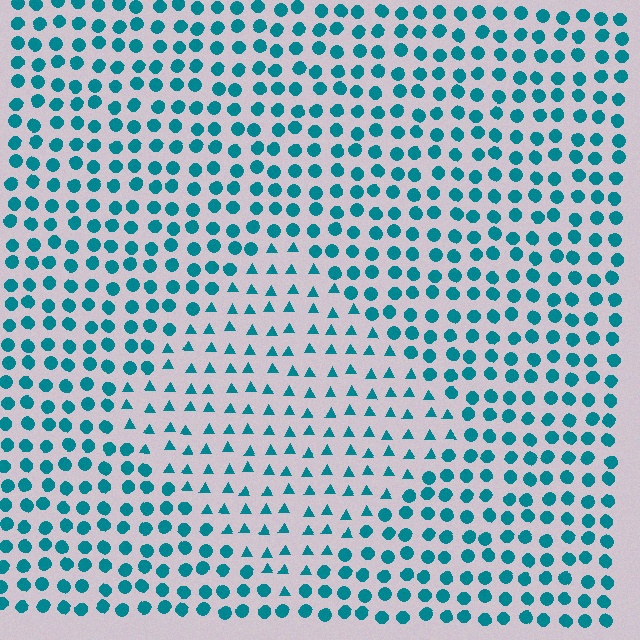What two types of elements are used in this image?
The image uses triangles inside the diamond region and circles outside it.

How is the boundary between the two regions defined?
The boundary is defined by a change in element shape: triangles inside vs. circles outside. All elements share the same color and spacing.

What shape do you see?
I see a diamond.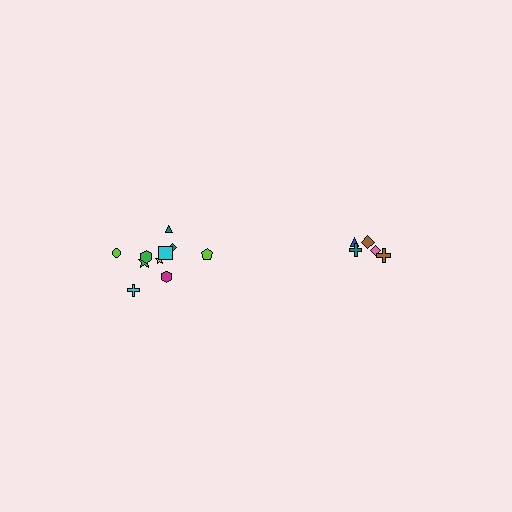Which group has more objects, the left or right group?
The left group.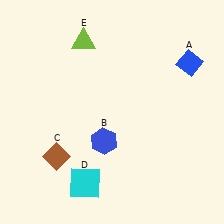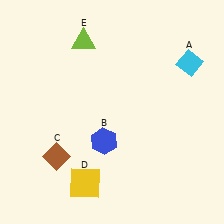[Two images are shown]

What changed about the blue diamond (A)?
In Image 1, A is blue. In Image 2, it changed to cyan.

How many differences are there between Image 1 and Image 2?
There are 2 differences between the two images.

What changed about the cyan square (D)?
In Image 1, D is cyan. In Image 2, it changed to yellow.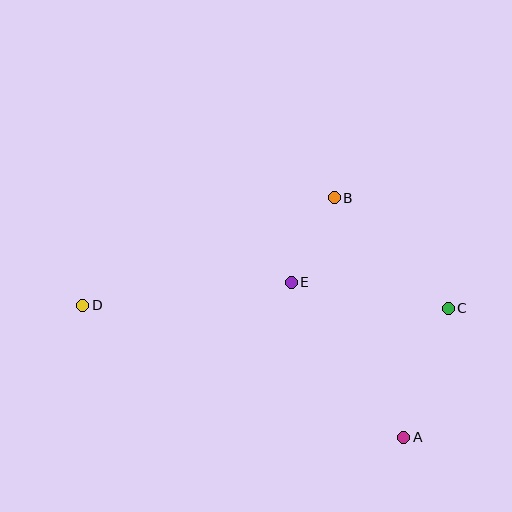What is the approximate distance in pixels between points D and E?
The distance between D and E is approximately 210 pixels.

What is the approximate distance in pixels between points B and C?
The distance between B and C is approximately 159 pixels.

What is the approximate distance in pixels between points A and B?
The distance between A and B is approximately 249 pixels.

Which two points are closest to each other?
Points B and E are closest to each other.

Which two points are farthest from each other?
Points C and D are farthest from each other.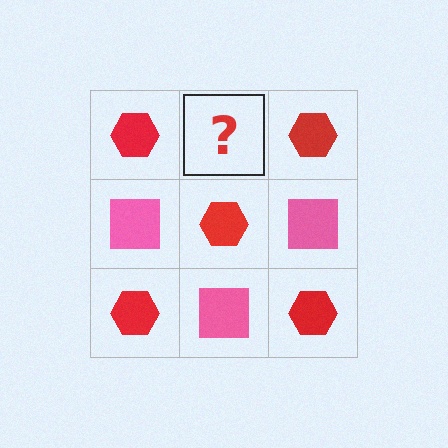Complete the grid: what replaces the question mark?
The question mark should be replaced with a pink square.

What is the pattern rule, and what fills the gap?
The rule is that it alternates red hexagon and pink square in a checkerboard pattern. The gap should be filled with a pink square.